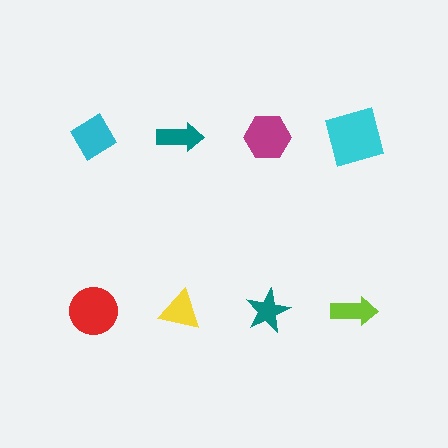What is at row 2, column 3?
A teal star.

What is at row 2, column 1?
A red circle.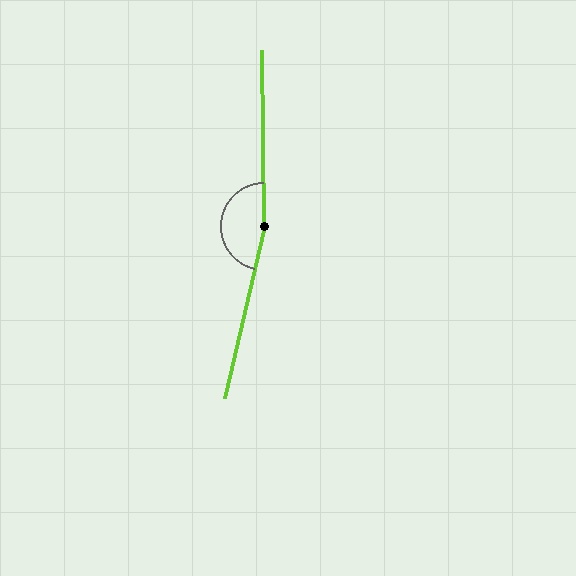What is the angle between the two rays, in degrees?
Approximately 166 degrees.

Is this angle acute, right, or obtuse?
It is obtuse.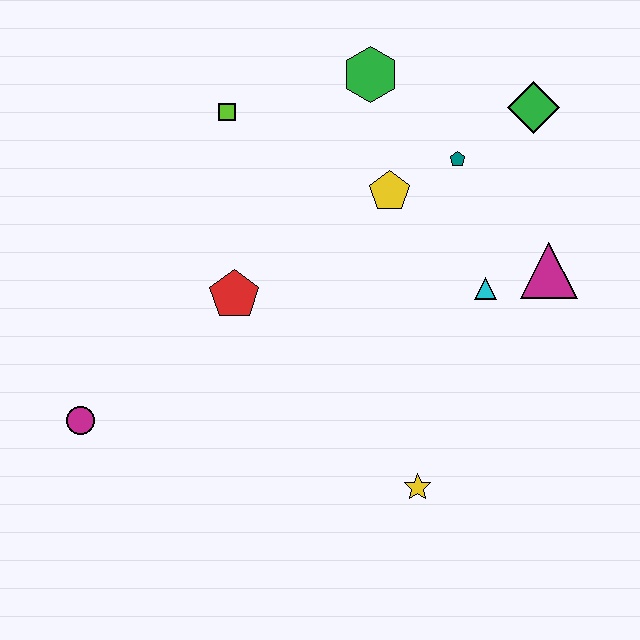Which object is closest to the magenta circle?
The red pentagon is closest to the magenta circle.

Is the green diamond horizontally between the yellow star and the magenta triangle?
Yes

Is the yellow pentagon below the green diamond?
Yes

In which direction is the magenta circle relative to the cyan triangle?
The magenta circle is to the left of the cyan triangle.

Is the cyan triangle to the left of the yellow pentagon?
No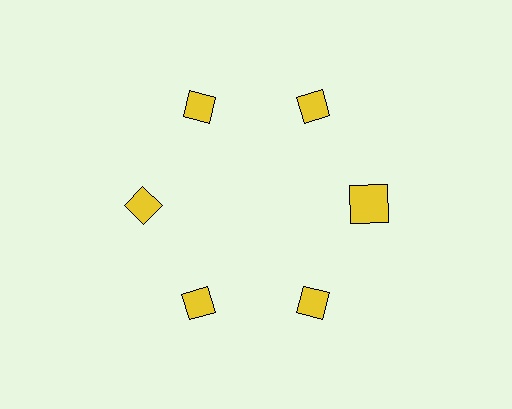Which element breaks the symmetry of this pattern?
The yellow square at roughly the 3 o'clock position breaks the symmetry. All other shapes are yellow diamonds.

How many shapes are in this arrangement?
There are 6 shapes arranged in a ring pattern.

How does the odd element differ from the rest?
It has a different shape: square instead of diamond.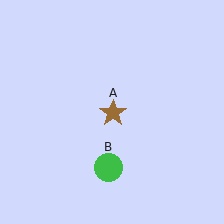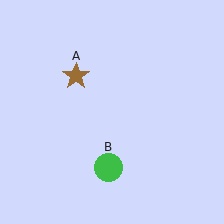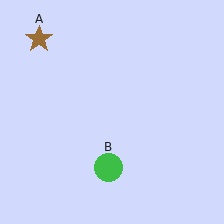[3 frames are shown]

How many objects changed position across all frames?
1 object changed position: brown star (object A).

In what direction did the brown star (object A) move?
The brown star (object A) moved up and to the left.